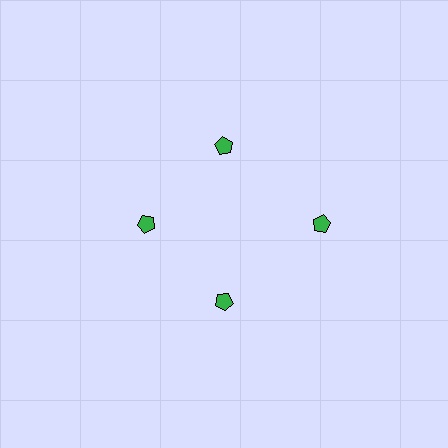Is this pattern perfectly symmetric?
No. The 4 green pentagons are arranged in a ring, but one element near the 3 o'clock position is pushed outward from the center, breaking the 4-fold rotational symmetry.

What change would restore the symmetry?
The symmetry would be restored by moving it inward, back onto the ring so that all 4 pentagons sit at equal angles and equal distance from the center.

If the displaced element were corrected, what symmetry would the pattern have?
It would have 4-fold rotational symmetry — the pattern would map onto itself every 90 degrees.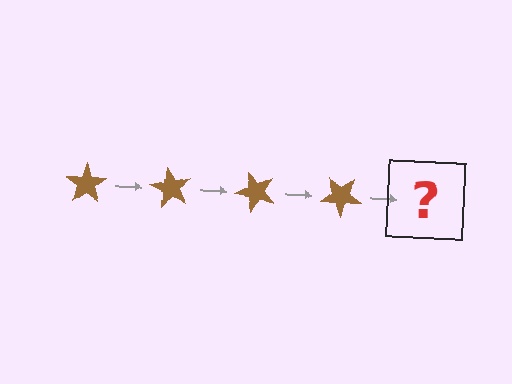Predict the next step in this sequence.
The next step is a brown star rotated 240 degrees.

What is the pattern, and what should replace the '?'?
The pattern is that the star rotates 60 degrees each step. The '?' should be a brown star rotated 240 degrees.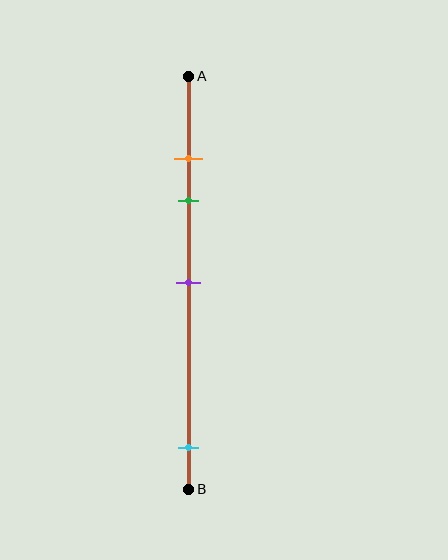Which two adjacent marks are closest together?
The orange and green marks are the closest adjacent pair.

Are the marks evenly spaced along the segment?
No, the marks are not evenly spaced.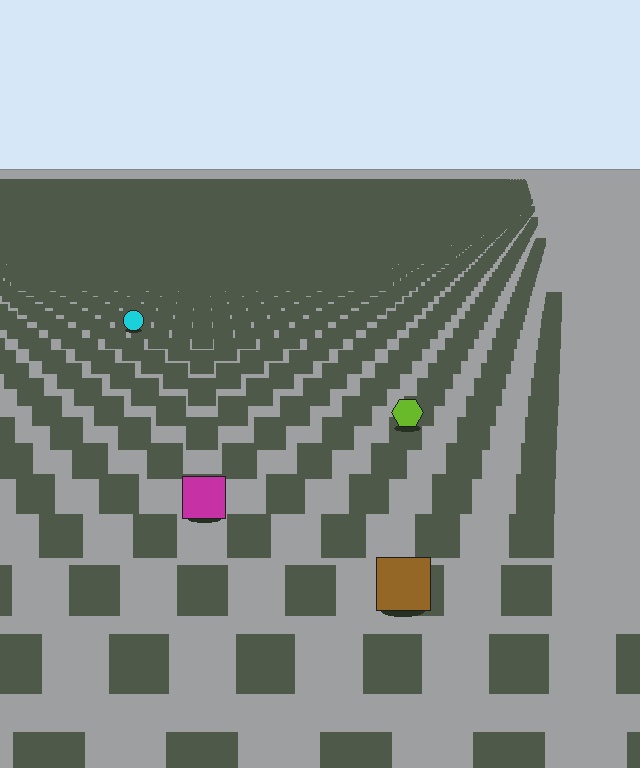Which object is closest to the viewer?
The brown square is closest. The texture marks near it are larger and more spread out.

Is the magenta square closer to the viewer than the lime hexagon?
Yes. The magenta square is closer — you can tell from the texture gradient: the ground texture is coarser near it.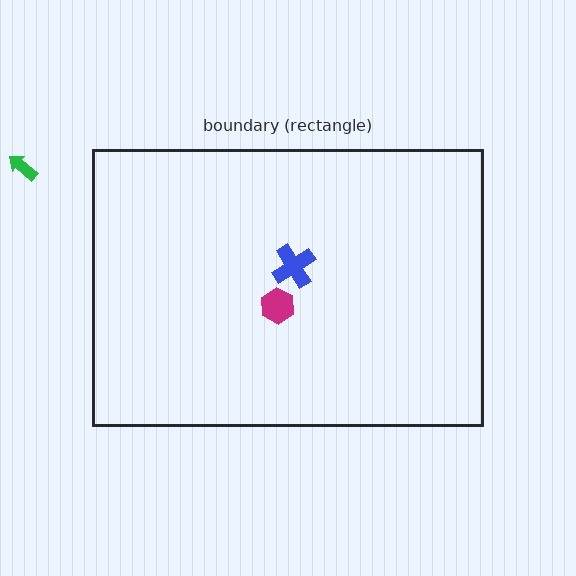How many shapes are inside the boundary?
2 inside, 1 outside.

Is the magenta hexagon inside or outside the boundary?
Inside.